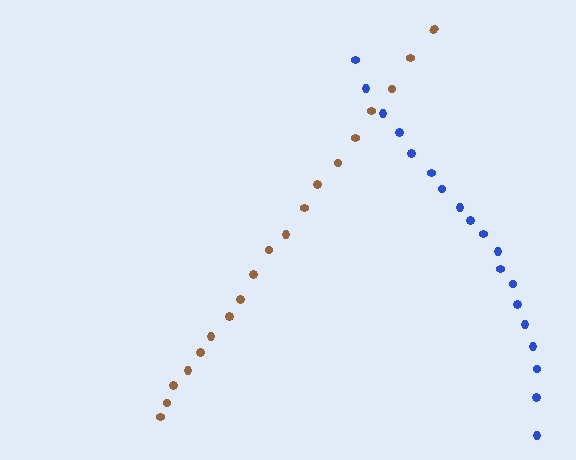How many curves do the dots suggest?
There are 2 distinct paths.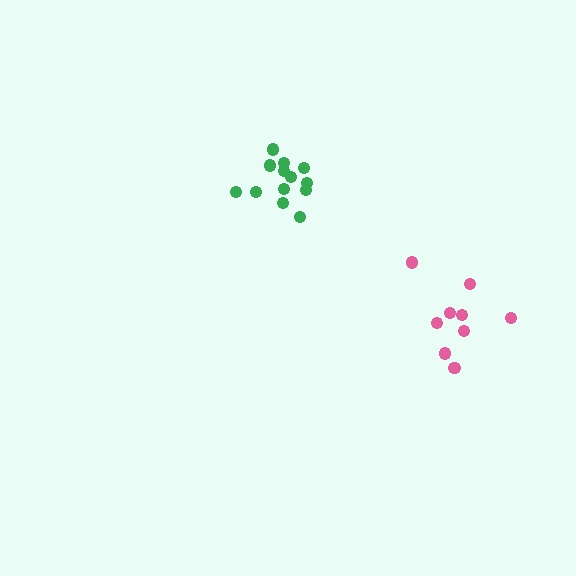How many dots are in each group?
Group 1: 9 dots, Group 2: 13 dots (22 total).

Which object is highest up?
The green cluster is topmost.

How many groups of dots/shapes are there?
There are 2 groups.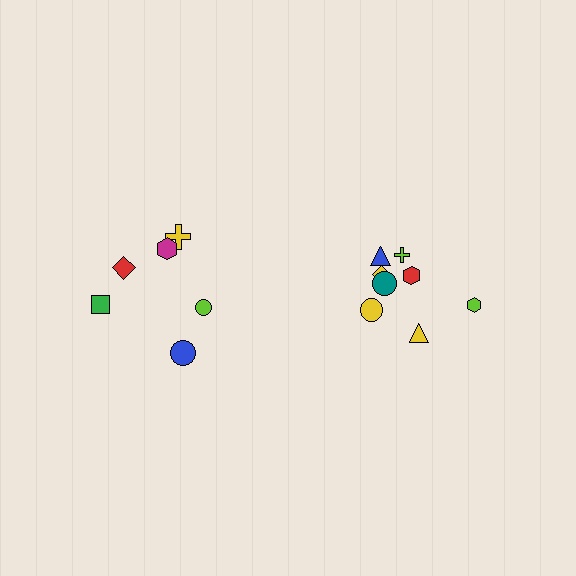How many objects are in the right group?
There are 8 objects.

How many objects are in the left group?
There are 6 objects.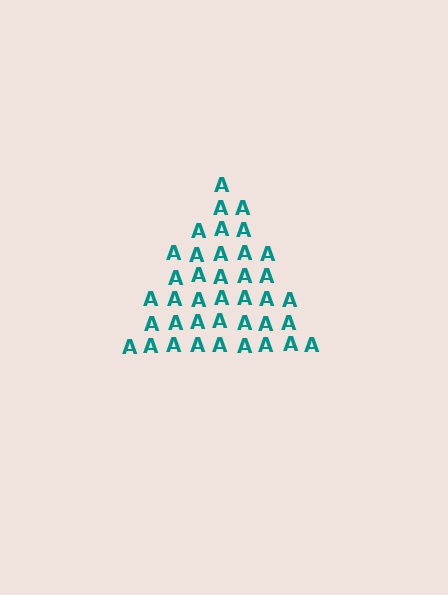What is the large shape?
The large shape is a triangle.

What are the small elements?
The small elements are letter A's.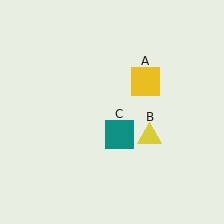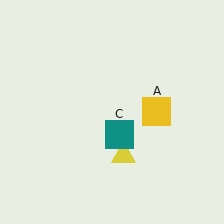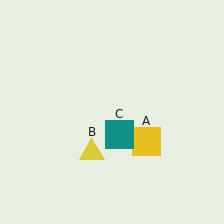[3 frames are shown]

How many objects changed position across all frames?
2 objects changed position: yellow square (object A), yellow triangle (object B).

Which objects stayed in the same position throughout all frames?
Teal square (object C) remained stationary.